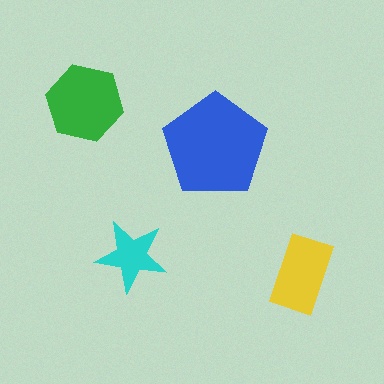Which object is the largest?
The blue pentagon.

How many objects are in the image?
There are 4 objects in the image.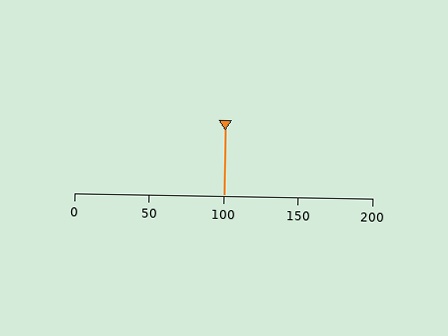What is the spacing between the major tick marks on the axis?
The major ticks are spaced 50 apart.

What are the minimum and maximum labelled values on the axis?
The axis runs from 0 to 200.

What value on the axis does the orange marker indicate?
The marker indicates approximately 100.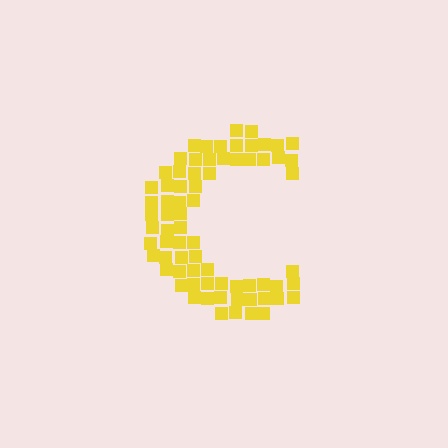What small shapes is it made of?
It is made of small squares.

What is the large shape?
The large shape is the letter C.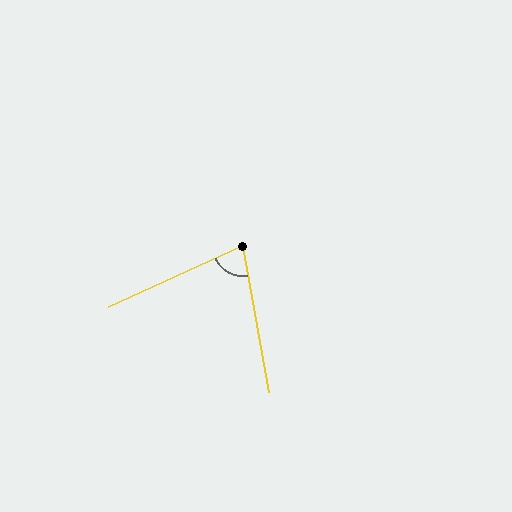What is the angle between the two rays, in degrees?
Approximately 76 degrees.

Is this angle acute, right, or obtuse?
It is acute.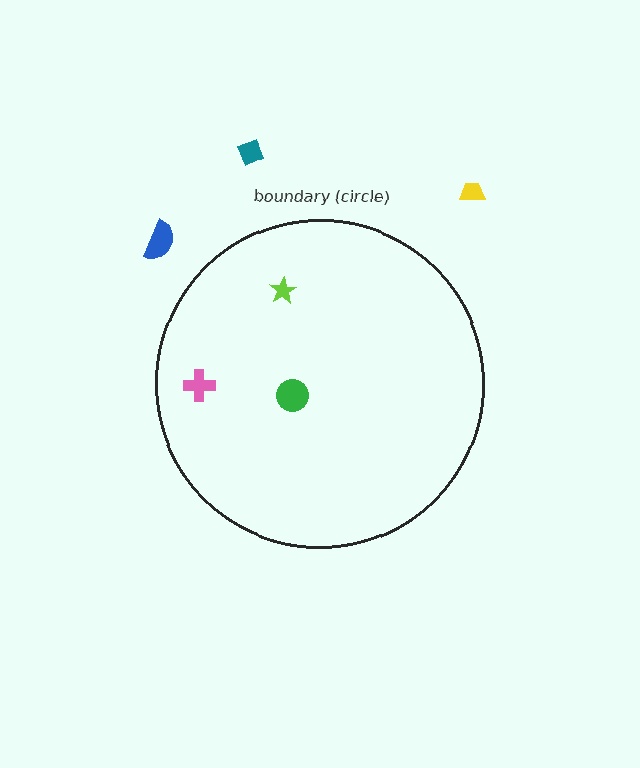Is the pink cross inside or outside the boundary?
Inside.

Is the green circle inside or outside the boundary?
Inside.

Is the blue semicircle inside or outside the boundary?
Outside.